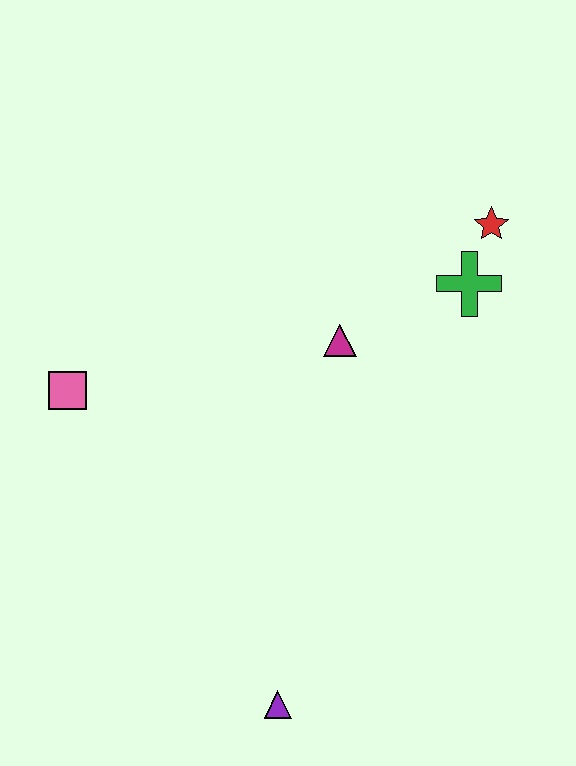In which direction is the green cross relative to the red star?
The green cross is below the red star.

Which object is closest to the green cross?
The red star is closest to the green cross.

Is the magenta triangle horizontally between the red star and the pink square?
Yes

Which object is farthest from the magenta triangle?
The purple triangle is farthest from the magenta triangle.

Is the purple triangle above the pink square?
No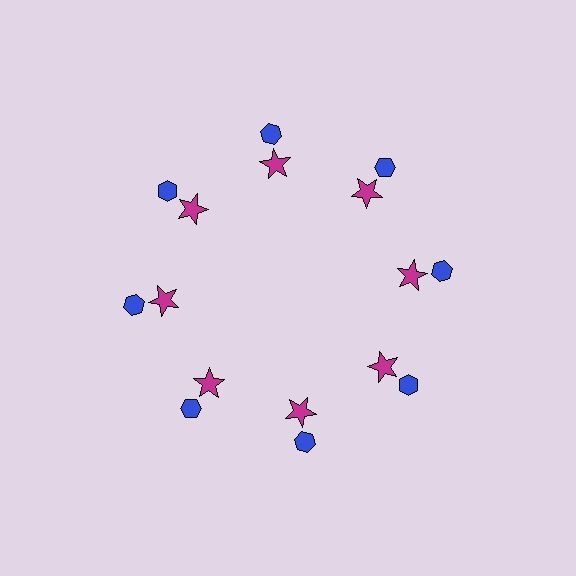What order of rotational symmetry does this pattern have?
This pattern has 8-fold rotational symmetry.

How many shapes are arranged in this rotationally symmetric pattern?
There are 16 shapes, arranged in 8 groups of 2.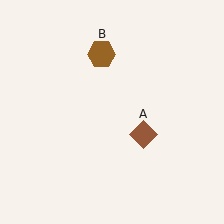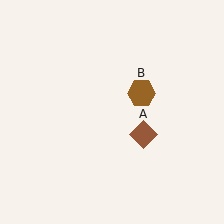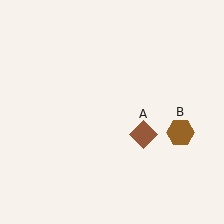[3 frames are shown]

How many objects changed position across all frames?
1 object changed position: brown hexagon (object B).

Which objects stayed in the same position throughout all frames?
Brown diamond (object A) remained stationary.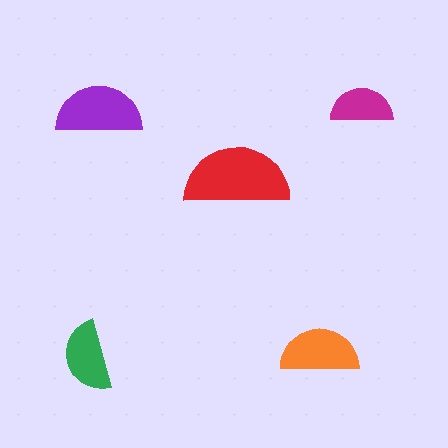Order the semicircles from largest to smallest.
the red one, the purple one, the orange one, the green one, the magenta one.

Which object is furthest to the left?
The green semicircle is leftmost.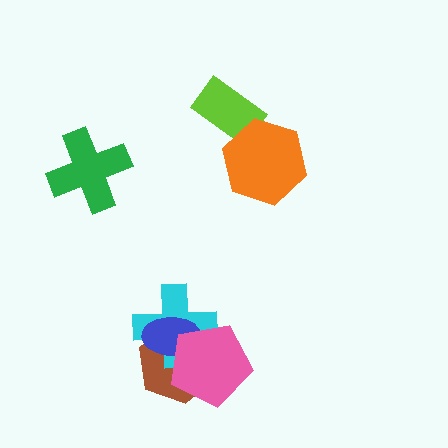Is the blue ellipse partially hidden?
Yes, it is partially covered by another shape.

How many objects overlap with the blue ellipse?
3 objects overlap with the blue ellipse.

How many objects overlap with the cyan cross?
3 objects overlap with the cyan cross.